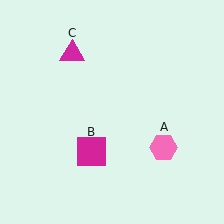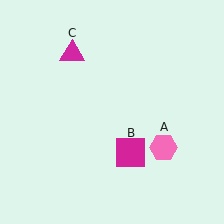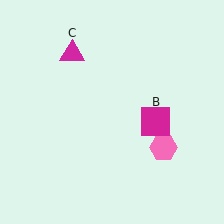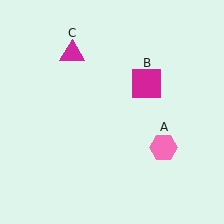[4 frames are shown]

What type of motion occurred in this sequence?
The magenta square (object B) rotated counterclockwise around the center of the scene.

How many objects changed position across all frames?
1 object changed position: magenta square (object B).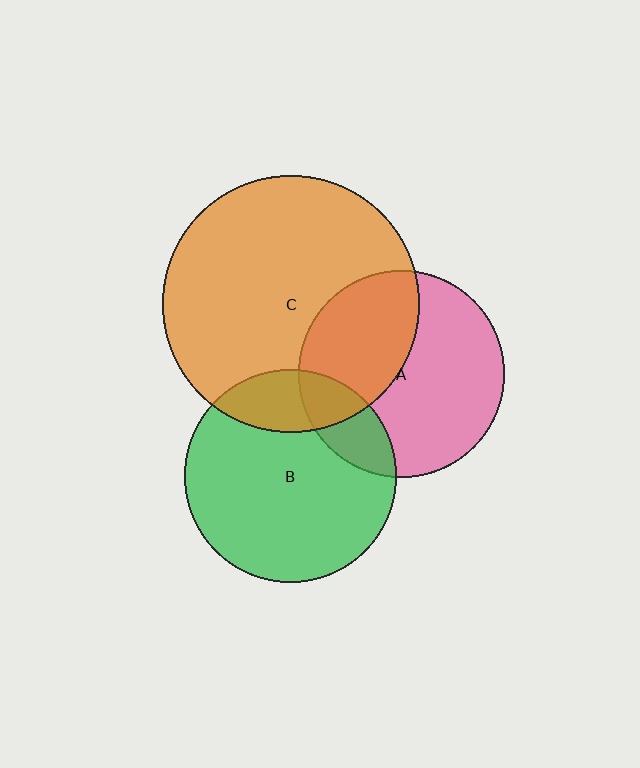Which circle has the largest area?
Circle C (orange).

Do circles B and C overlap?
Yes.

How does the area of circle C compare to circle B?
Approximately 1.5 times.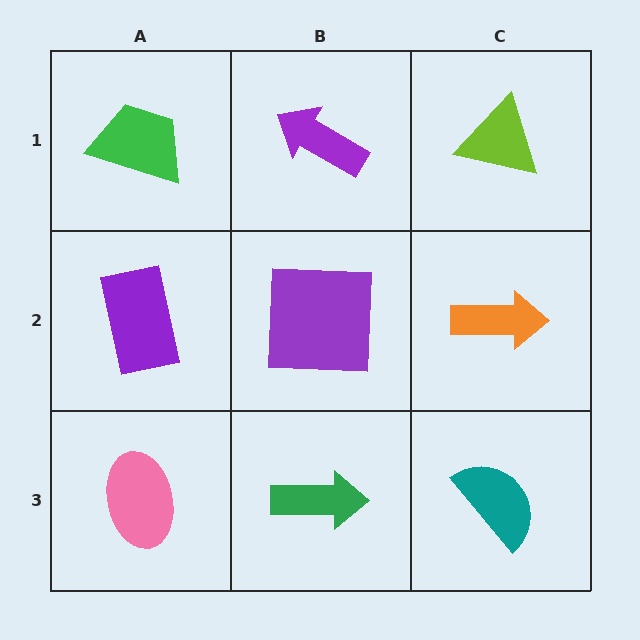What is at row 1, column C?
A lime triangle.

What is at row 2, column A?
A purple rectangle.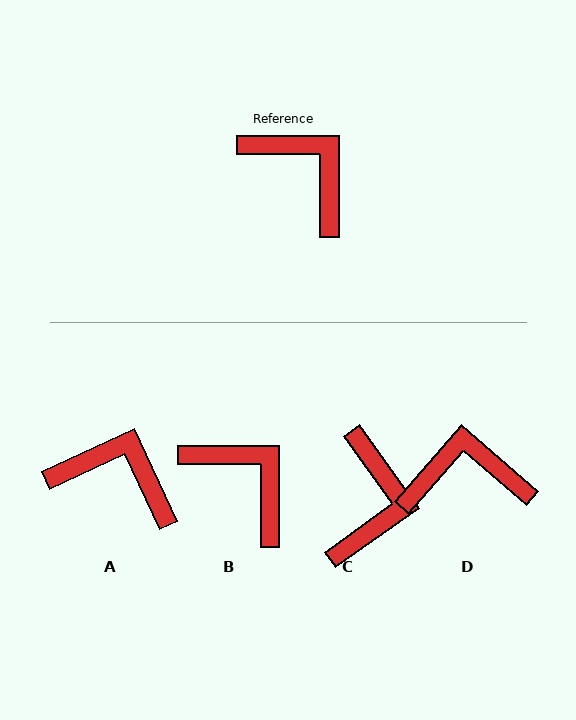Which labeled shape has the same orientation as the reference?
B.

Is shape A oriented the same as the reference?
No, it is off by about 25 degrees.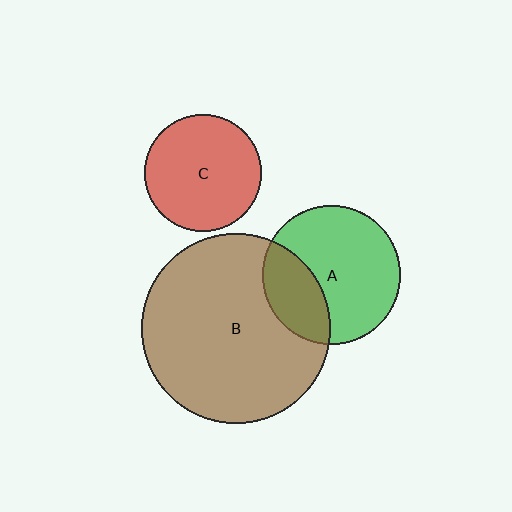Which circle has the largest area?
Circle B (brown).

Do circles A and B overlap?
Yes.